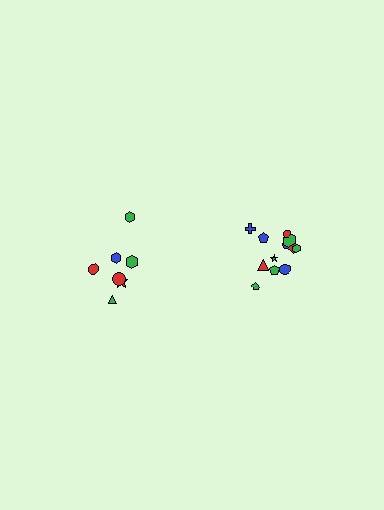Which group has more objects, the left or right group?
The right group.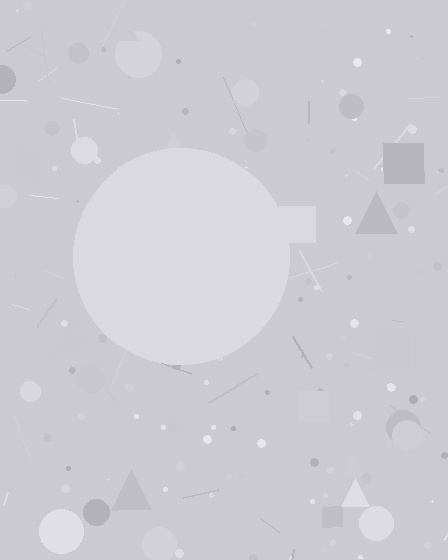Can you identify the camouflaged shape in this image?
The camouflaged shape is a circle.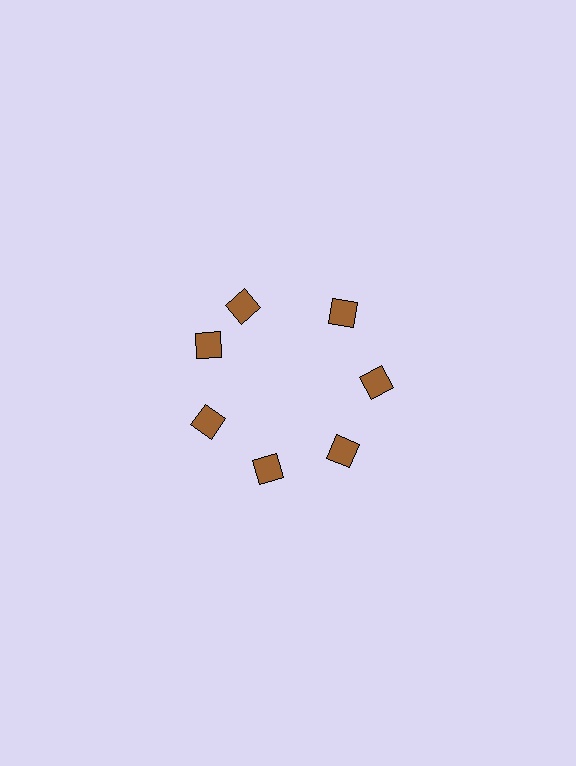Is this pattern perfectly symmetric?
No. The 7 brown squares are arranged in a ring, but one element near the 12 o'clock position is rotated out of alignment along the ring, breaking the 7-fold rotational symmetry.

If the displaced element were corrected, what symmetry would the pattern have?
It would have 7-fold rotational symmetry — the pattern would map onto itself every 51 degrees.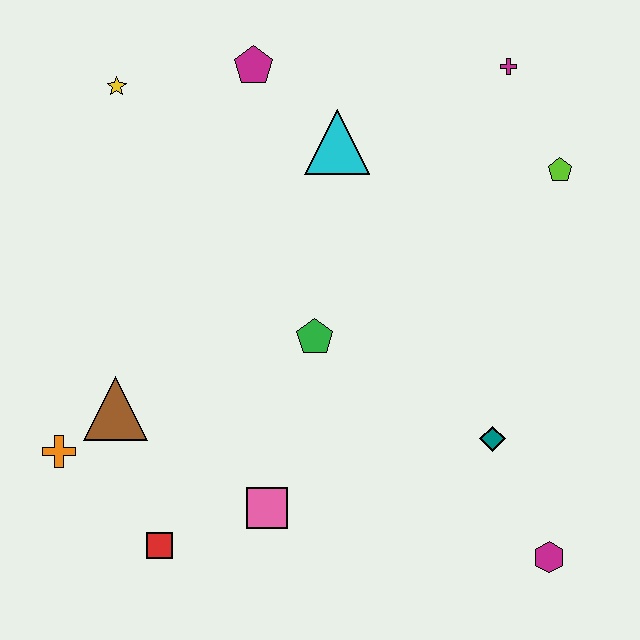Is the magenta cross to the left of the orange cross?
No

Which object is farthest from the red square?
The magenta cross is farthest from the red square.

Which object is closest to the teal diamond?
The magenta hexagon is closest to the teal diamond.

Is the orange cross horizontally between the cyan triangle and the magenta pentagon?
No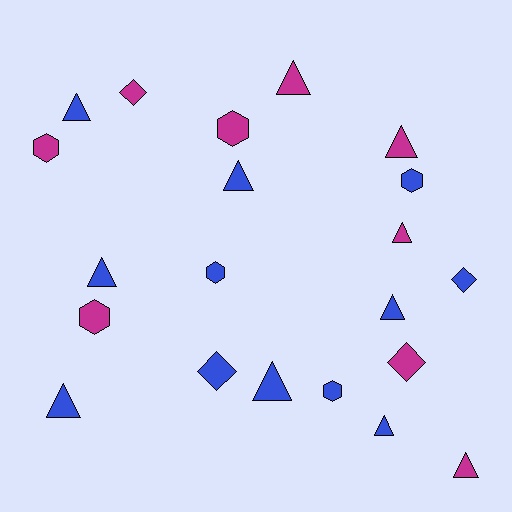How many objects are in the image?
There are 21 objects.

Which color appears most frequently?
Blue, with 12 objects.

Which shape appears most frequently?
Triangle, with 11 objects.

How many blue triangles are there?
There are 7 blue triangles.